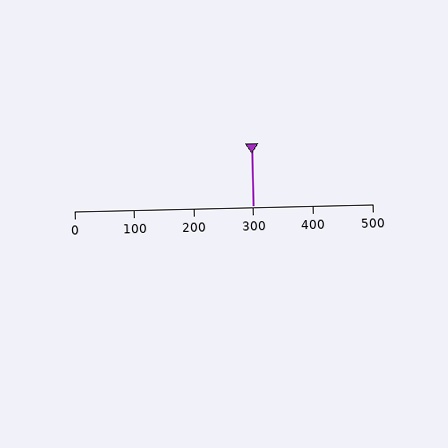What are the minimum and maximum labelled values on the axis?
The axis runs from 0 to 500.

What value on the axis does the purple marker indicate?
The marker indicates approximately 300.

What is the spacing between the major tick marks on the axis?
The major ticks are spaced 100 apart.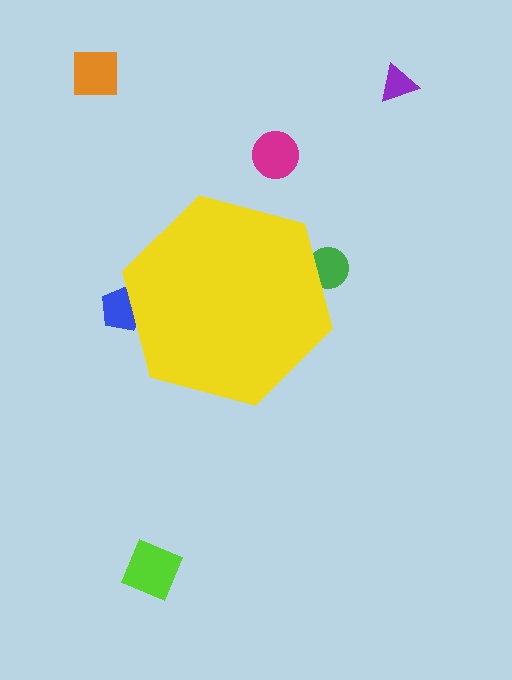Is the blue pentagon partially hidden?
Yes, the blue pentagon is partially hidden behind the yellow hexagon.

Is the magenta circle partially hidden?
No, the magenta circle is fully visible.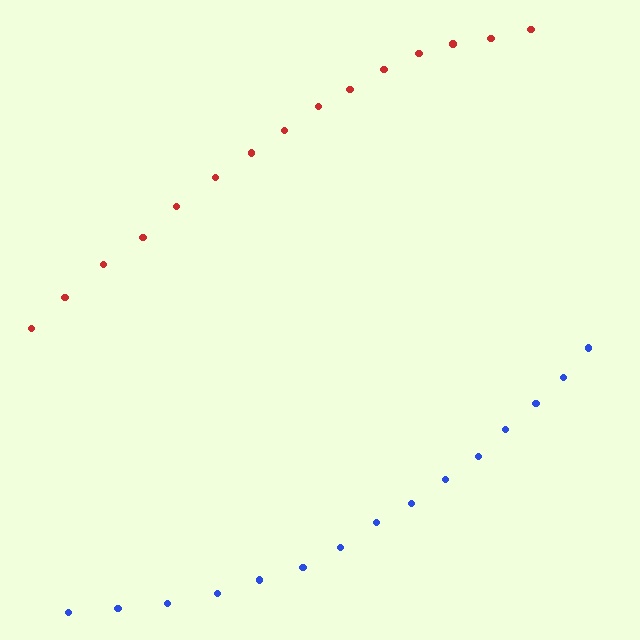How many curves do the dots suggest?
There are 2 distinct paths.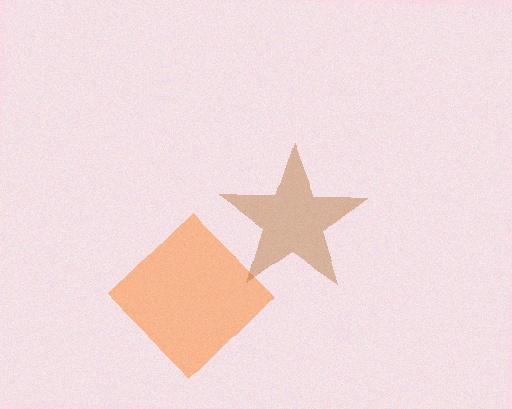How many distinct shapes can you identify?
There are 2 distinct shapes: an orange diamond, a brown star.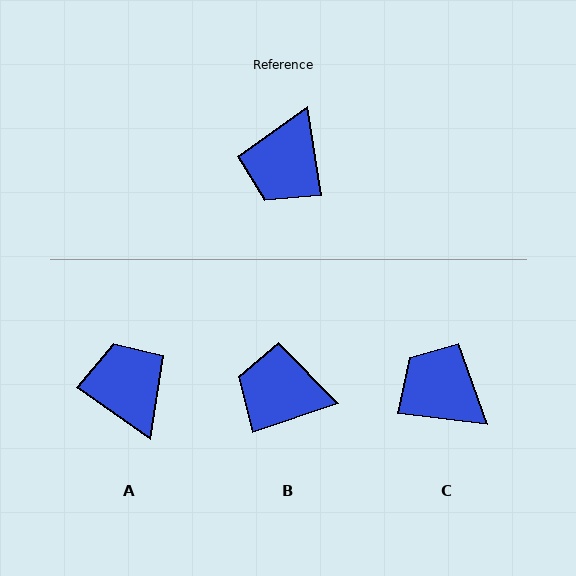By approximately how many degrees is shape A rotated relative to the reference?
Approximately 134 degrees clockwise.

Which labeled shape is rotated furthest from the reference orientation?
A, about 134 degrees away.